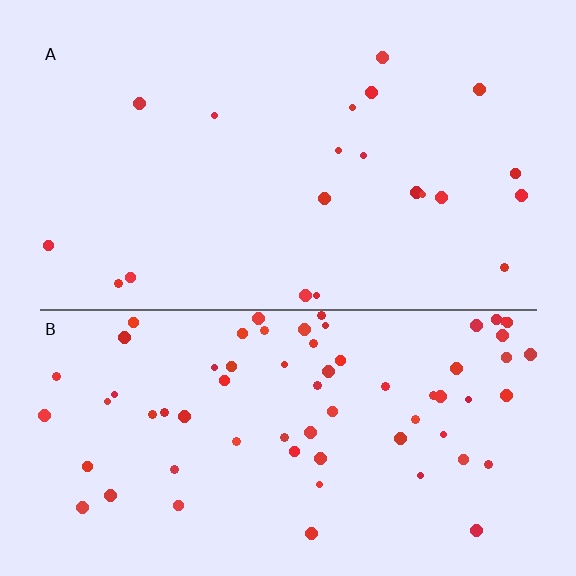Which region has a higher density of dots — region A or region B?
B (the bottom).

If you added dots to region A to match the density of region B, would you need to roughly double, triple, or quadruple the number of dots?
Approximately triple.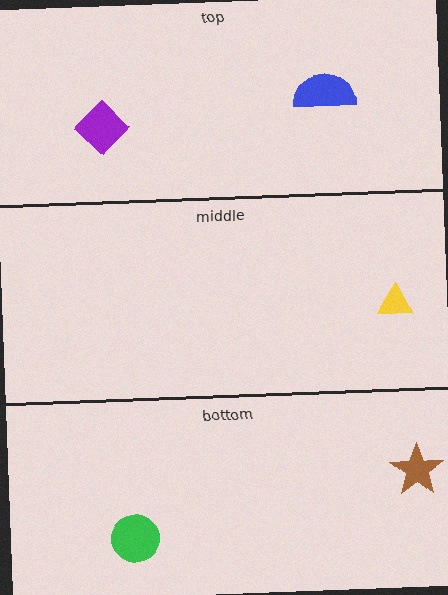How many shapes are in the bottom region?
2.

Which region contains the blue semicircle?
The top region.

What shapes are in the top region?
The blue semicircle, the purple diamond.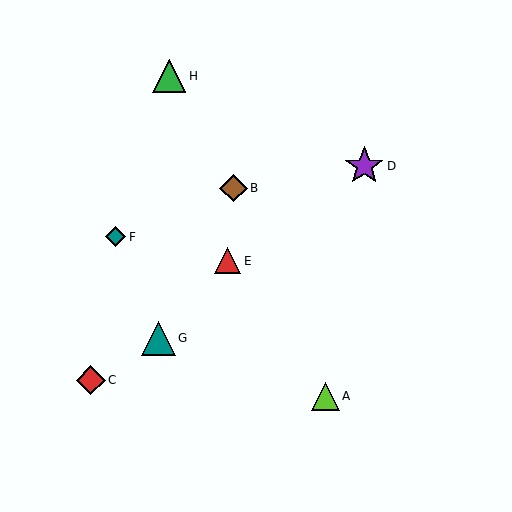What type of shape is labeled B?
Shape B is a brown diamond.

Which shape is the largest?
The purple star (labeled D) is the largest.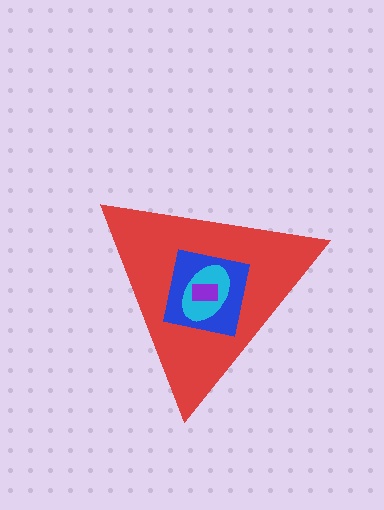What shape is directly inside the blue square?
The cyan ellipse.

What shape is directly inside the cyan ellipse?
The purple rectangle.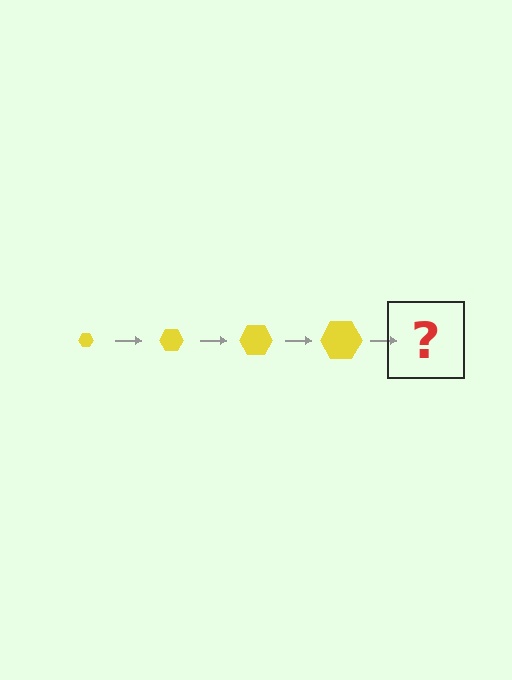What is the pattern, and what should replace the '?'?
The pattern is that the hexagon gets progressively larger each step. The '?' should be a yellow hexagon, larger than the previous one.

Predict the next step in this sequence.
The next step is a yellow hexagon, larger than the previous one.